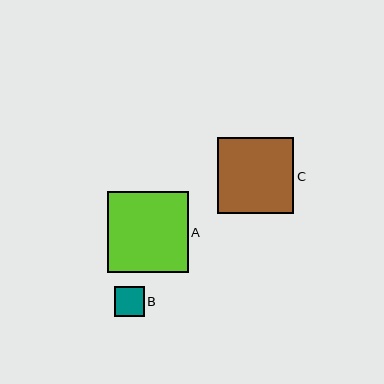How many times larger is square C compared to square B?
Square C is approximately 2.6 times the size of square B.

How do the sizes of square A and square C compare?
Square A and square C are approximately the same size.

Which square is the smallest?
Square B is the smallest with a size of approximately 30 pixels.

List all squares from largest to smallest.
From largest to smallest: A, C, B.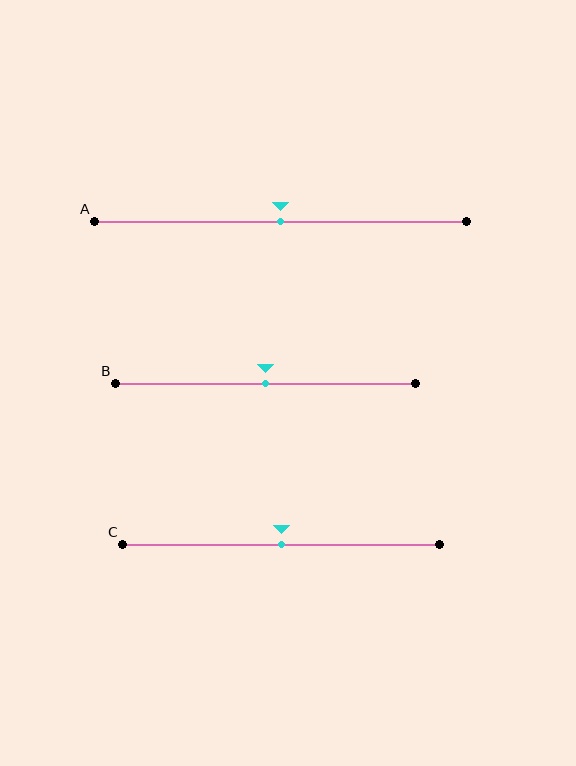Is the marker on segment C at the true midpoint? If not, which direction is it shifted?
Yes, the marker on segment C is at the true midpoint.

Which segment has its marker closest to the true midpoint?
Segment A has its marker closest to the true midpoint.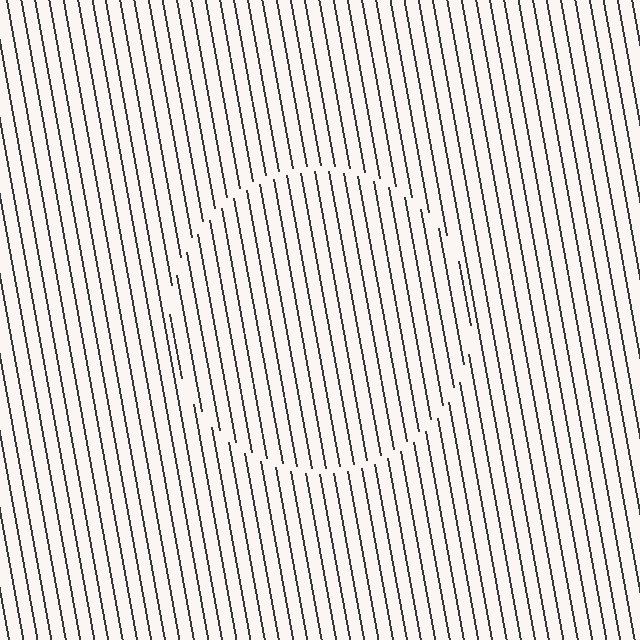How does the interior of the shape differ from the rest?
The interior of the shape contains the same grating, shifted by half a period — the contour is defined by the phase discontinuity where line-ends from the inner and outer gratings abut.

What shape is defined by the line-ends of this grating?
An illusory circle. The interior of the shape contains the same grating, shifted by half a period — the contour is defined by the phase discontinuity where line-ends from the inner and outer gratings abut.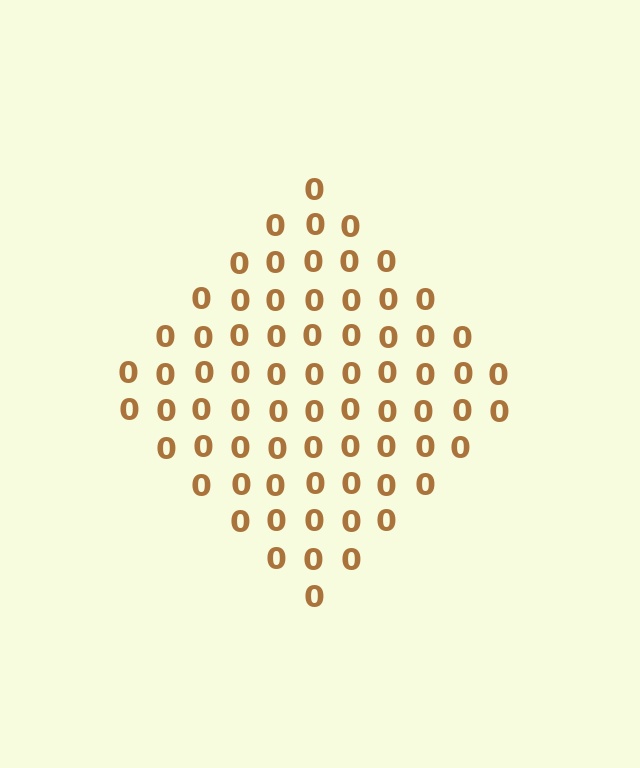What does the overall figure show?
The overall figure shows a diamond.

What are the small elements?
The small elements are digit 0's.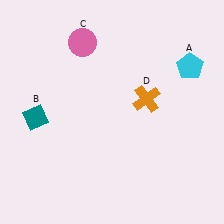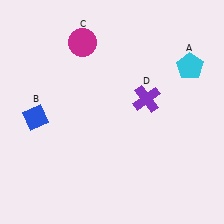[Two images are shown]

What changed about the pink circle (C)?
In Image 1, C is pink. In Image 2, it changed to magenta.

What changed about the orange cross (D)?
In Image 1, D is orange. In Image 2, it changed to purple.